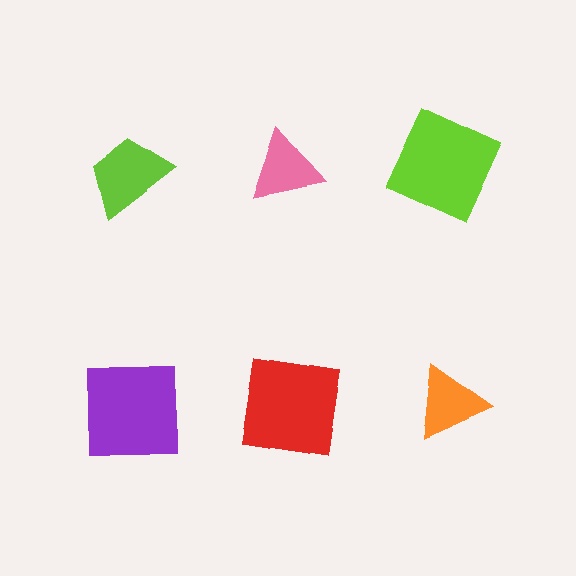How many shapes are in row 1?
3 shapes.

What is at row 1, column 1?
A lime trapezoid.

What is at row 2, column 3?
An orange triangle.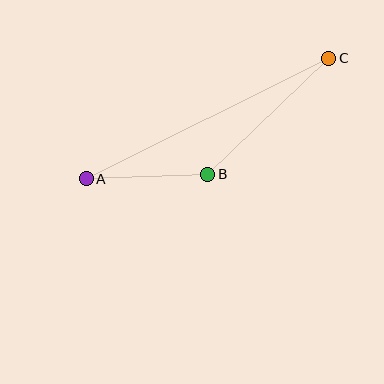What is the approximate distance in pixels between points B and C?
The distance between B and C is approximately 167 pixels.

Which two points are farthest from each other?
Points A and C are farthest from each other.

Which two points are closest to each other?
Points A and B are closest to each other.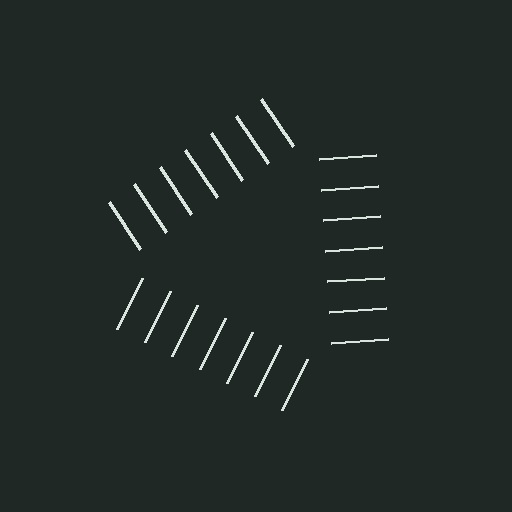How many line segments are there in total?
21 — 7 along each of the 3 edges.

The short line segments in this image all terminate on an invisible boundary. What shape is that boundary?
An illusory triangle — the line segments terminate on its edges but no continuous stroke is drawn.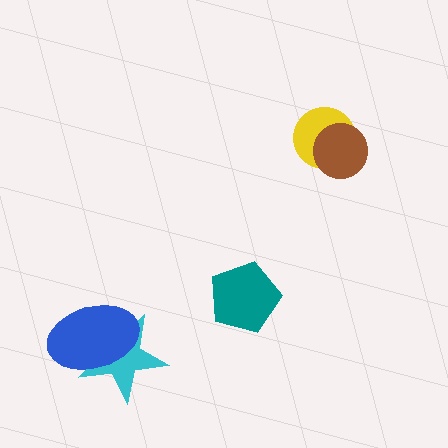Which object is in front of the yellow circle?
The brown circle is in front of the yellow circle.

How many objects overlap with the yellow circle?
1 object overlaps with the yellow circle.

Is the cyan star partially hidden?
Yes, it is partially covered by another shape.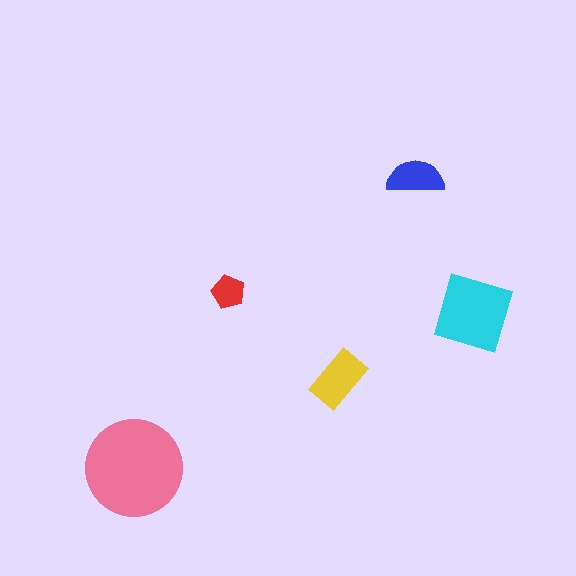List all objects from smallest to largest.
The red pentagon, the blue semicircle, the yellow rectangle, the cyan diamond, the pink circle.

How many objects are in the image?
There are 5 objects in the image.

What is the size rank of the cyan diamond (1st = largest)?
2nd.